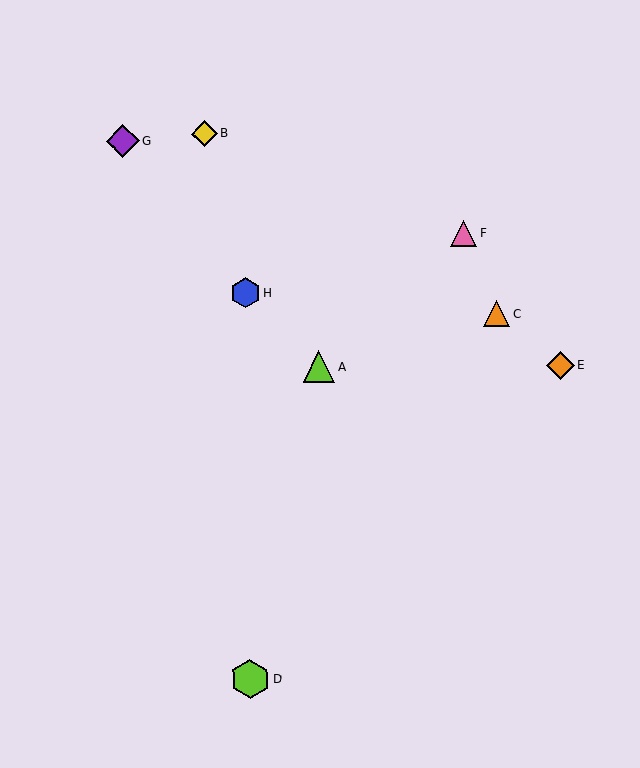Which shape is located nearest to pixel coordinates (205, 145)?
The yellow diamond (labeled B) at (204, 134) is nearest to that location.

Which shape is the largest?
The lime hexagon (labeled D) is the largest.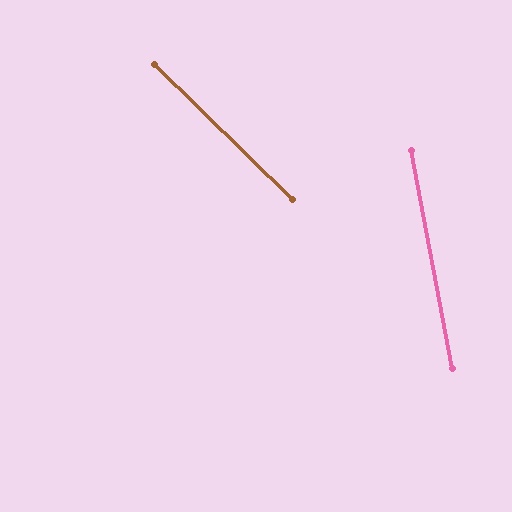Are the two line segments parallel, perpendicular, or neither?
Neither parallel nor perpendicular — they differ by about 35°.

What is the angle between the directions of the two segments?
Approximately 35 degrees.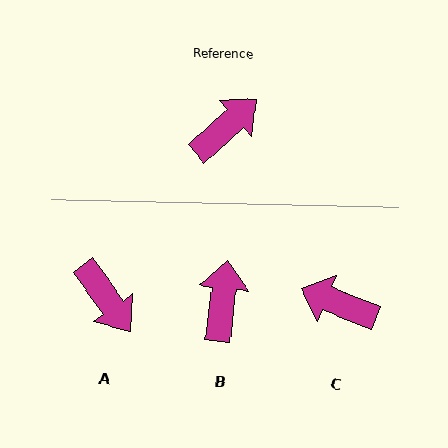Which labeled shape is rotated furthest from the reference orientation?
C, about 116 degrees away.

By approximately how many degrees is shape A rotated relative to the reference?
Approximately 97 degrees clockwise.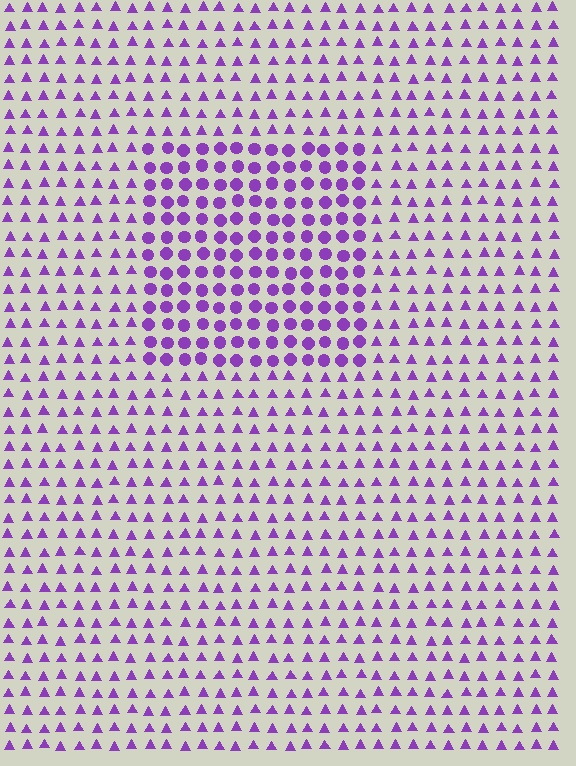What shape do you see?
I see a rectangle.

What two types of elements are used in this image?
The image uses circles inside the rectangle region and triangles outside it.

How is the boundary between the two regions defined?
The boundary is defined by a change in element shape: circles inside vs. triangles outside. All elements share the same color and spacing.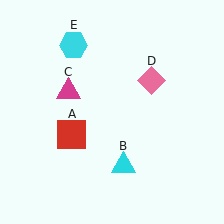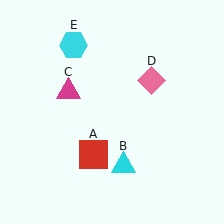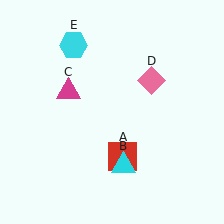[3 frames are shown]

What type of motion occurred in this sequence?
The red square (object A) rotated counterclockwise around the center of the scene.